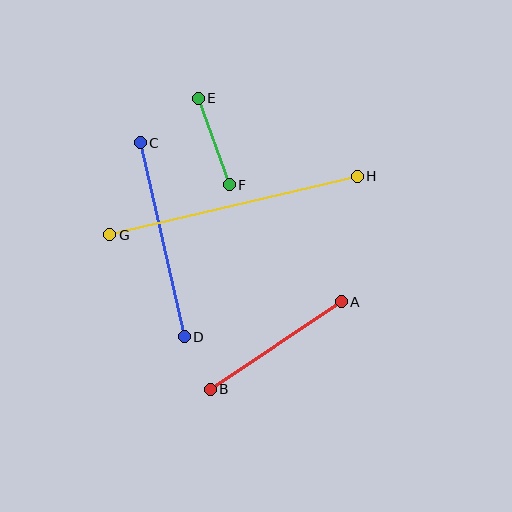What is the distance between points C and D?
The distance is approximately 199 pixels.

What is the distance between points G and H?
The distance is approximately 254 pixels.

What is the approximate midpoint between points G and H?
The midpoint is at approximately (233, 206) pixels.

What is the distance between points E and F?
The distance is approximately 92 pixels.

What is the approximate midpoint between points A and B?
The midpoint is at approximately (276, 346) pixels.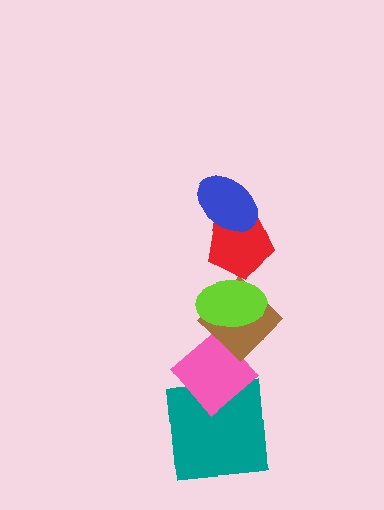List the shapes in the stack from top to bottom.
From top to bottom: the blue ellipse, the red pentagon, the lime ellipse, the brown diamond, the pink diamond, the teal square.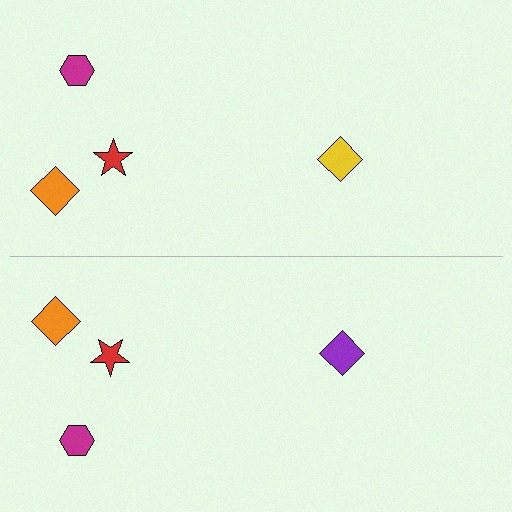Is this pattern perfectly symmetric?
No, the pattern is not perfectly symmetric. The purple diamond on the bottom side breaks the symmetry — its mirror counterpart is yellow.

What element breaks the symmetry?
The purple diamond on the bottom side breaks the symmetry — its mirror counterpart is yellow.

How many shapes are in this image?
There are 8 shapes in this image.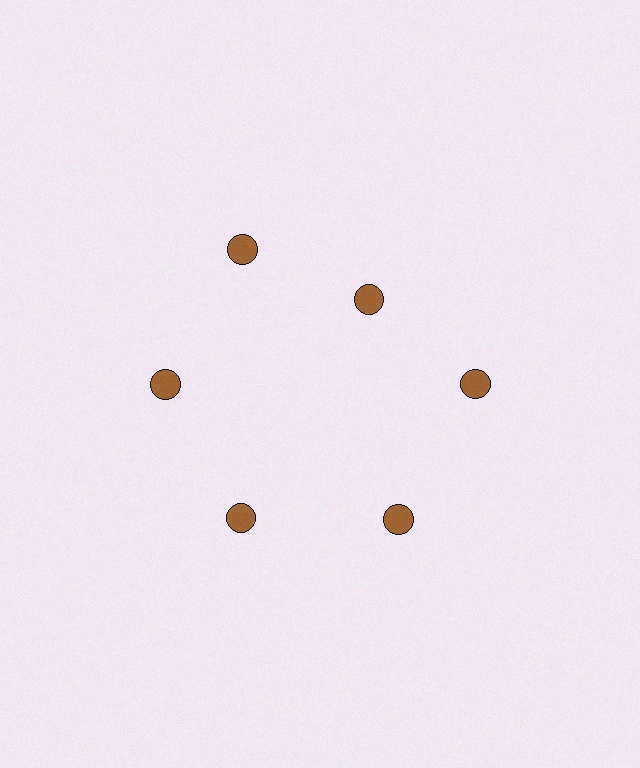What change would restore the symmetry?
The symmetry would be restored by moving it outward, back onto the ring so that all 6 circles sit at equal angles and equal distance from the center.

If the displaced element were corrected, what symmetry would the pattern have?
It would have 6-fold rotational symmetry — the pattern would map onto itself every 60 degrees.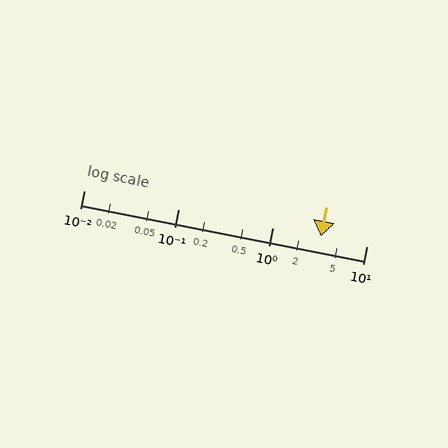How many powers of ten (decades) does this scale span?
The scale spans 3 decades, from 0.01 to 10.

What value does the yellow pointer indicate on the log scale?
The pointer indicates approximately 3.3.